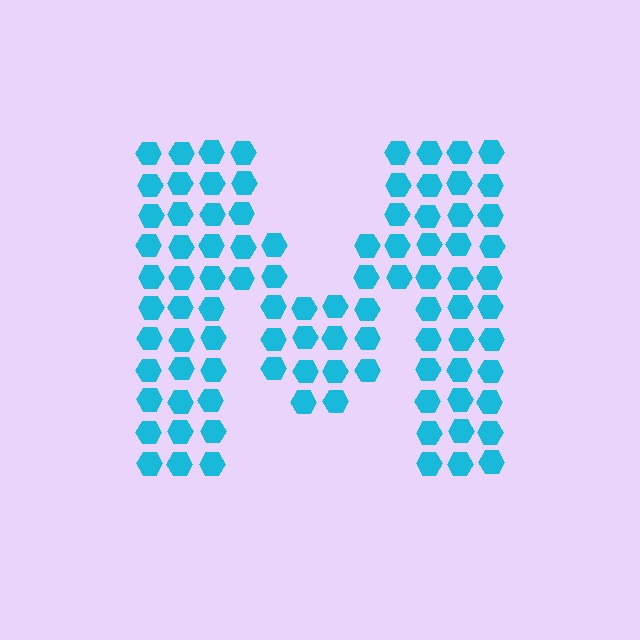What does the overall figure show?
The overall figure shows the letter M.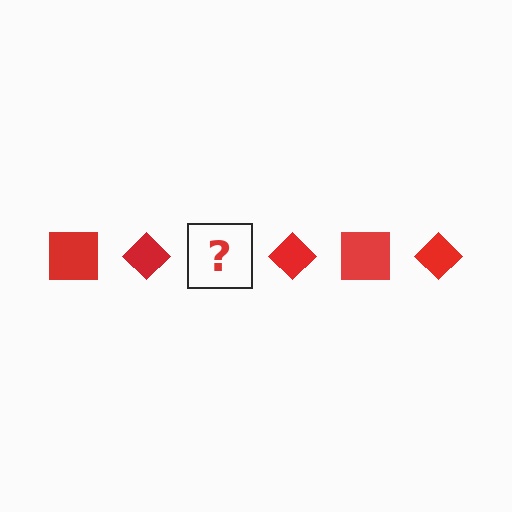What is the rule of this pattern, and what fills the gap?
The rule is that the pattern cycles through square, diamond shapes in red. The gap should be filled with a red square.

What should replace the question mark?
The question mark should be replaced with a red square.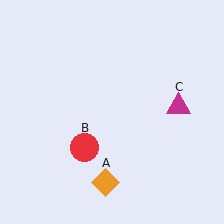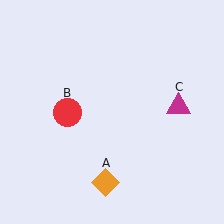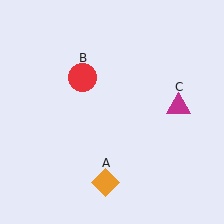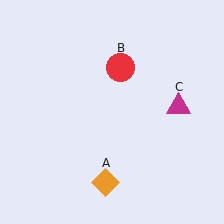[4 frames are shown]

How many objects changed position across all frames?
1 object changed position: red circle (object B).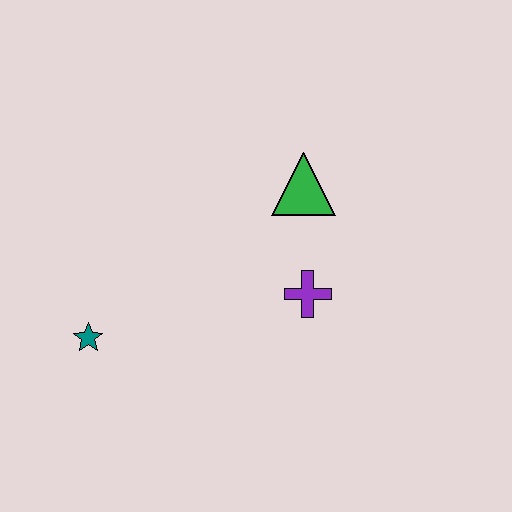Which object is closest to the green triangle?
The purple cross is closest to the green triangle.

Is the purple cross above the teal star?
Yes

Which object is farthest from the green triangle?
The teal star is farthest from the green triangle.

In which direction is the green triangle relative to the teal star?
The green triangle is to the right of the teal star.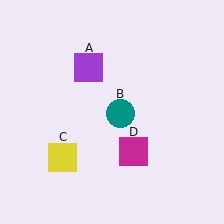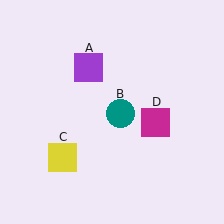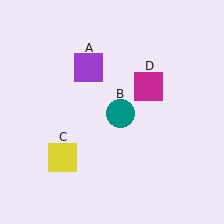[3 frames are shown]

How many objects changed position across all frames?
1 object changed position: magenta square (object D).